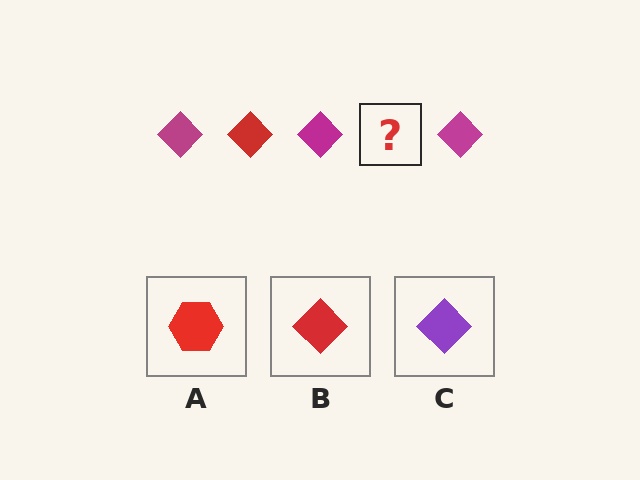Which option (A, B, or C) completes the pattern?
B.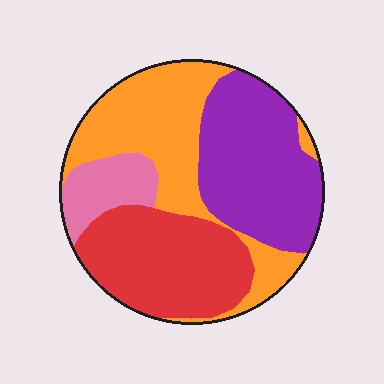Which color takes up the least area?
Pink, at roughly 10%.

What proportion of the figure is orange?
Orange covers roughly 30% of the figure.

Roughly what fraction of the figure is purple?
Purple takes up about one third (1/3) of the figure.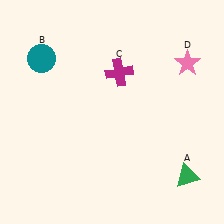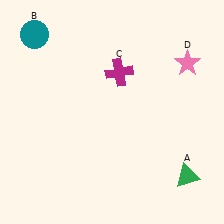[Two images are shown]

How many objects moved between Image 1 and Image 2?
1 object moved between the two images.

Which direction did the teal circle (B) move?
The teal circle (B) moved up.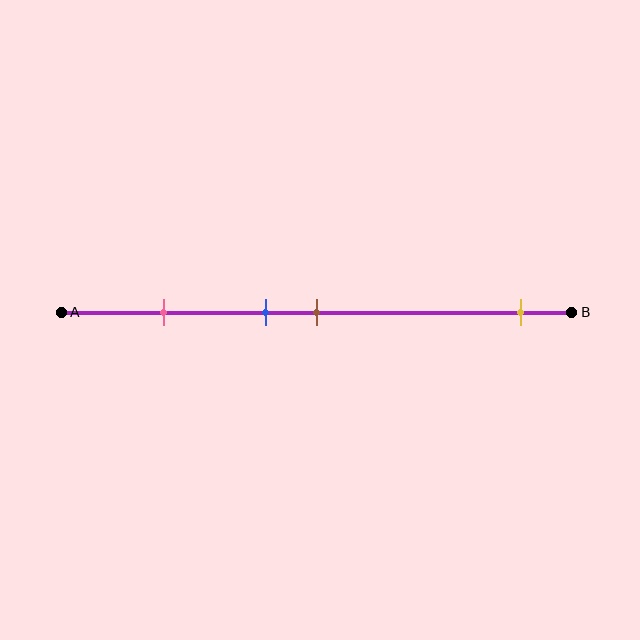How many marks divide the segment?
There are 4 marks dividing the segment.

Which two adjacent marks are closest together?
The blue and brown marks are the closest adjacent pair.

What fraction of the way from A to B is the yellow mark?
The yellow mark is approximately 90% (0.9) of the way from A to B.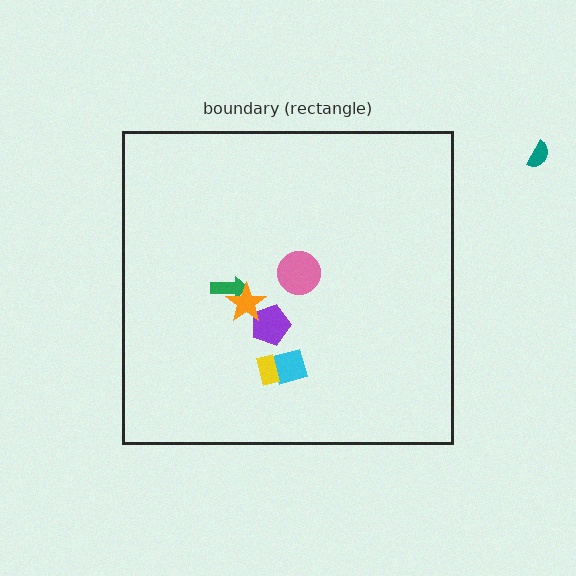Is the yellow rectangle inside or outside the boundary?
Inside.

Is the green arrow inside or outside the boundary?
Inside.